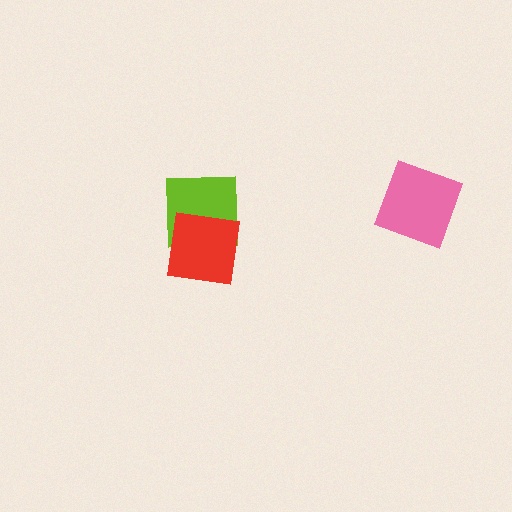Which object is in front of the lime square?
The red square is in front of the lime square.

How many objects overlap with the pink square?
0 objects overlap with the pink square.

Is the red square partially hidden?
No, no other shape covers it.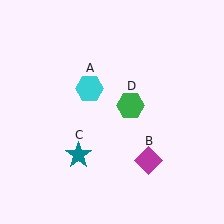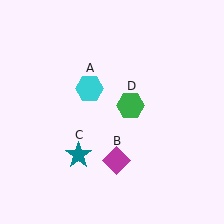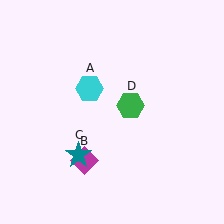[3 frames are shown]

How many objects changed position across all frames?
1 object changed position: magenta diamond (object B).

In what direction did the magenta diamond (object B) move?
The magenta diamond (object B) moved left.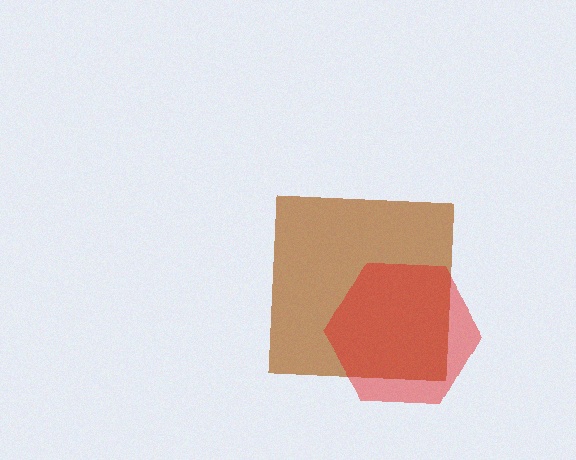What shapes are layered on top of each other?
The layered shapes are: a brown square, a red hexagon.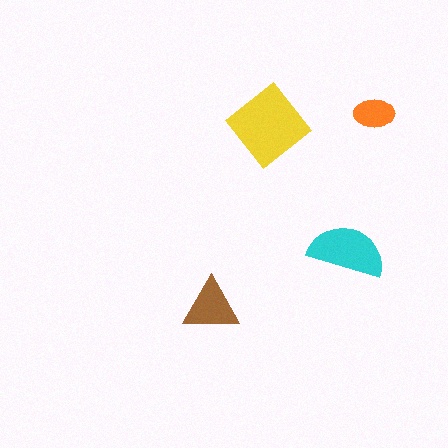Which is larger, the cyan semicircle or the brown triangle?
The cyan semicircle.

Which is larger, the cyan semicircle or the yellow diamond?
The yellow diamond.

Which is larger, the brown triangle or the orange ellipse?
The brown triangle.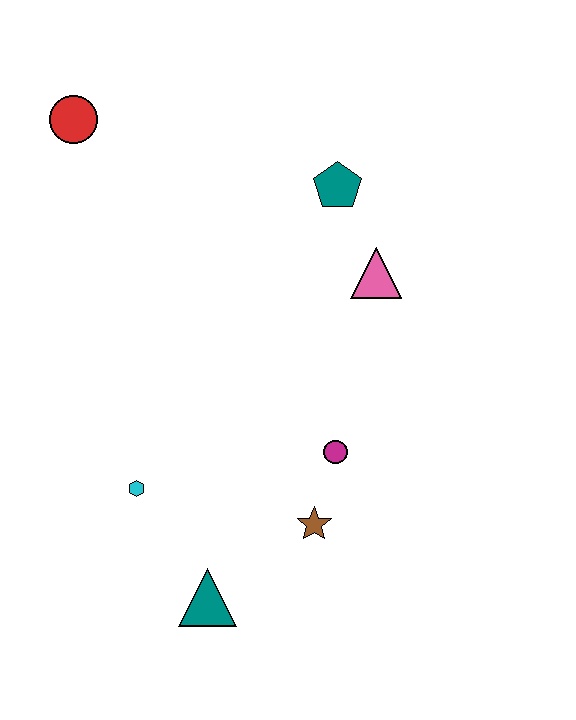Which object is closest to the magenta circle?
The brown star is closest to the magenta circle.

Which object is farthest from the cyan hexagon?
The red circle is farthest from the cyan hexagon.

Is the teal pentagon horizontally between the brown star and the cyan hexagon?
No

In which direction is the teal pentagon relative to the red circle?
The teal pentagon is to the right of the red circle.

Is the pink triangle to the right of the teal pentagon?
Yes